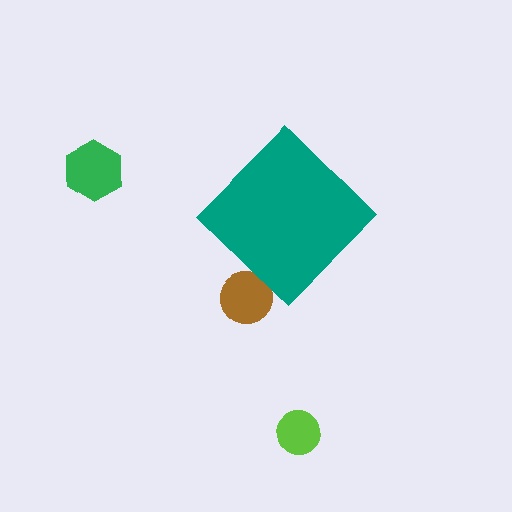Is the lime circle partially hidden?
No, the lime circle is fully visible.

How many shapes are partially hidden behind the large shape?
1 shape is partially hidden.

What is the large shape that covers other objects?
A teal diamond.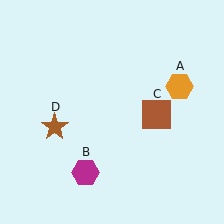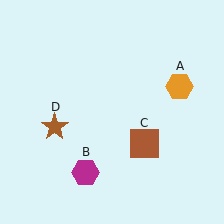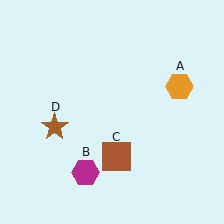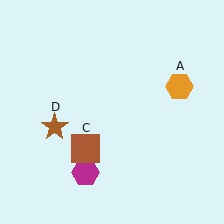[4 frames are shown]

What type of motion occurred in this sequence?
The brown square (object C) rotated clockwise around the center of the scene.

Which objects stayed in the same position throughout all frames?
Orange hexagon (object A) and magenta hexagon (object B) and brown star (object D) remained stationary.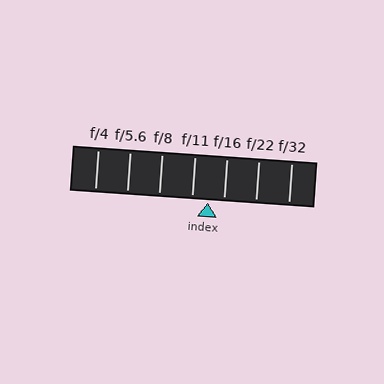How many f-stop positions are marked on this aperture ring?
There are 7 f-stop positions marked.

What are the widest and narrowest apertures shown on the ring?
The widest aperture shown is f/4 and the narrowest is f/32.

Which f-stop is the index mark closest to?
The index mark is closest to f/11.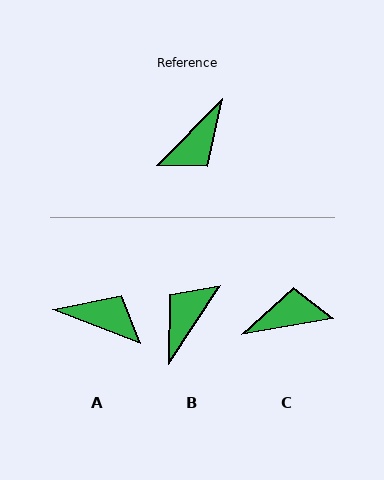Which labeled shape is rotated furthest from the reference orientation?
B, about 168 degrees away.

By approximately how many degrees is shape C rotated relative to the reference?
Approximately 144 degrees counter-clockwise.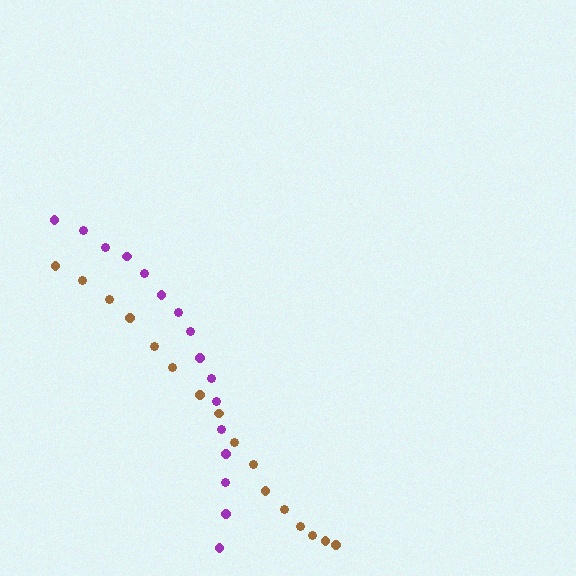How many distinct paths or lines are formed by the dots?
There are 2 distinct paths.